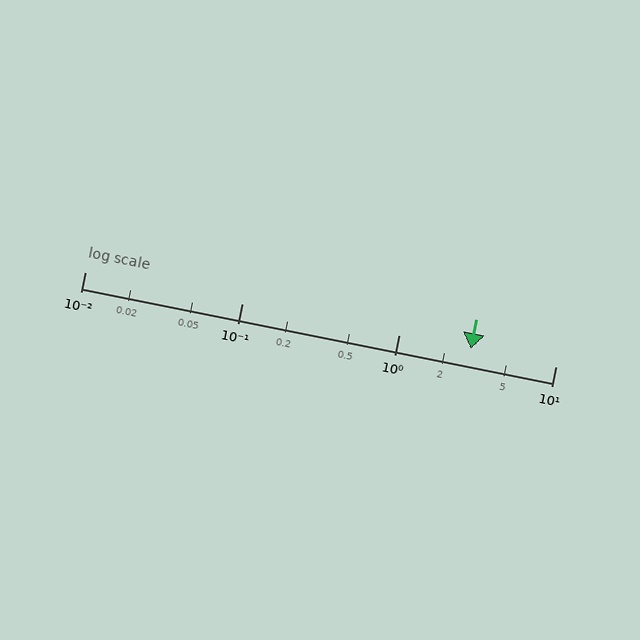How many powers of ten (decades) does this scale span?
The scale spans 3 decades, from 0.01 to 10.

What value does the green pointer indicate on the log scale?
The pointer indicates approximately 2.9.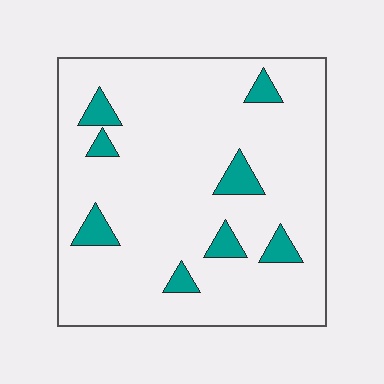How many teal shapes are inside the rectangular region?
8.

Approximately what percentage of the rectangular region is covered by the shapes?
Approximately 10%.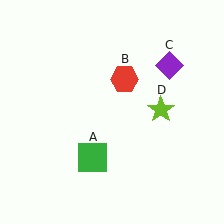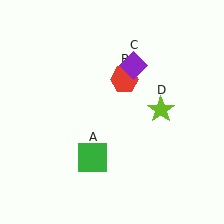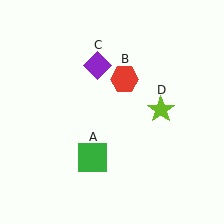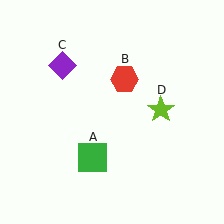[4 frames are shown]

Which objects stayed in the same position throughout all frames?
Green square (object A) and red hexagon (object B) and lime star (object D) remained stationary.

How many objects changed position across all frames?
1 object changed position: purple diamond (object C).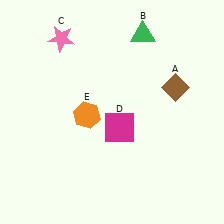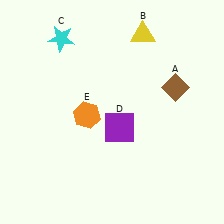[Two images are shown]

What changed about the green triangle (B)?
In Image 1, B is green. In Image 2, it changed to yellow.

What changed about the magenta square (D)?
In Image 1, D is magenta. In Image 2, it changed to purple.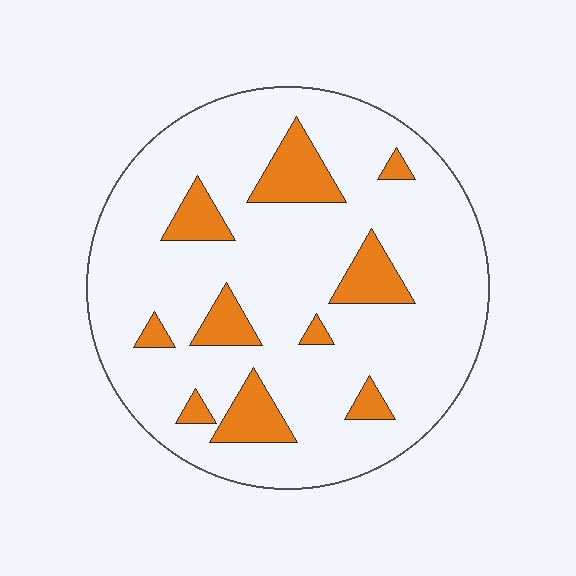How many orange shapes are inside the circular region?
10.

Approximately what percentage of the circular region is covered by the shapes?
Approximately 15%.